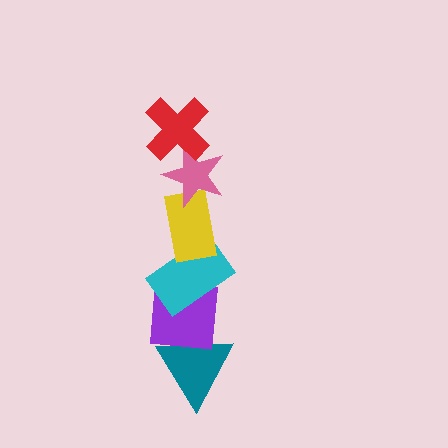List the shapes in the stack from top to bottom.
From top to bottom: the red cross, the pink star, the yellow rectangle, the cyan rectangle, the purple square, the teal triangle.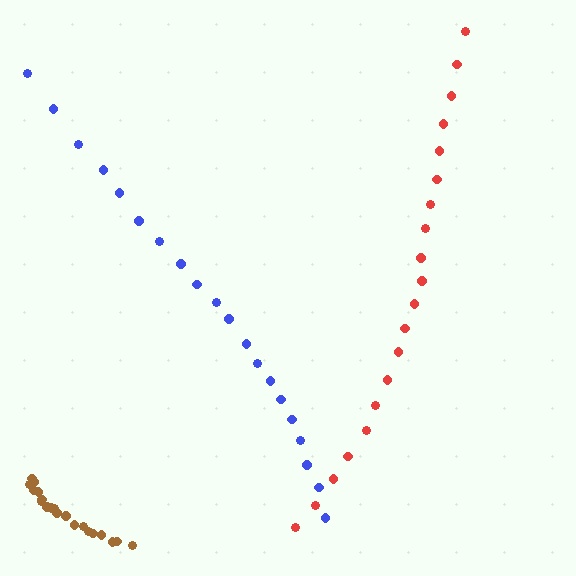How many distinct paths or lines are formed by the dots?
There are 3 distinct paths.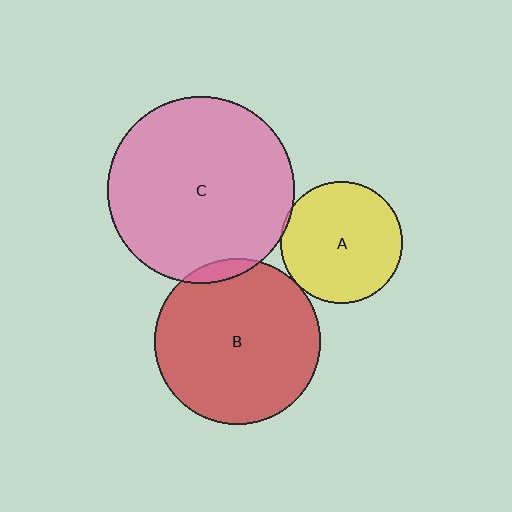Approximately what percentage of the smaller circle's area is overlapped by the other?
Approximately 5%.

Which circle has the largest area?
Circle C (pink).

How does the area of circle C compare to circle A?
Approximately 2.4 times.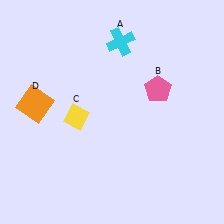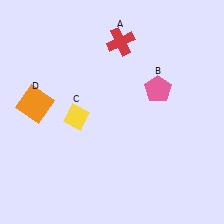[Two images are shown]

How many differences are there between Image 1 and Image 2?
There is 1 difference between the two images.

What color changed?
The cross (A) changed from cyan in Image 1 to red in Image 2.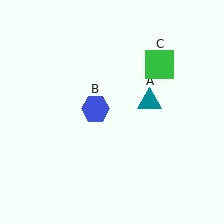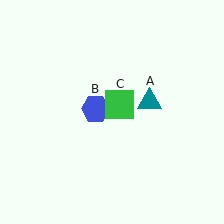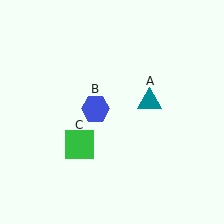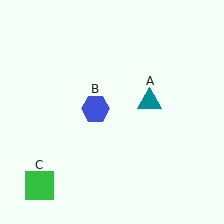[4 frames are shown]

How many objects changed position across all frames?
1 object changed position: green square (object C).